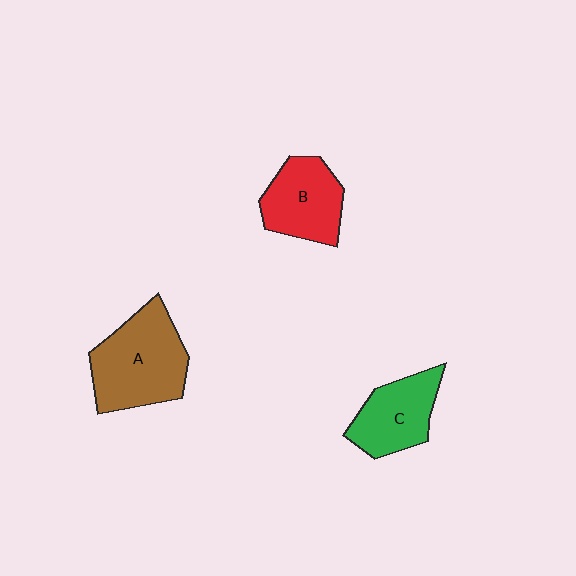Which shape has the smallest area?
Shape C (green).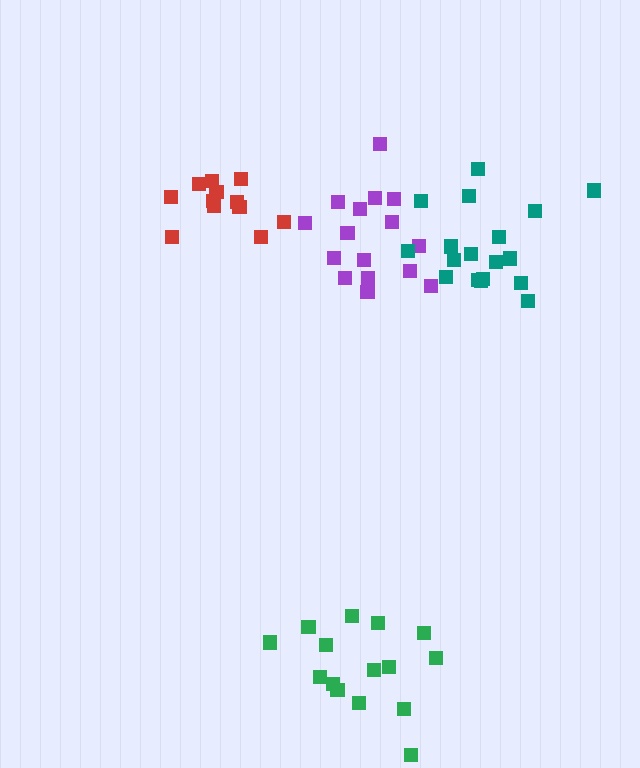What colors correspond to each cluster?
The clusters are colored: purple, green, teal, red.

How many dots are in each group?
Group 1: 16 dots, Group 2: 15 dots, Group 3: 18 dots, Group 4: 12 dots (61 total).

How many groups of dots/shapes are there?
There are 4 groups.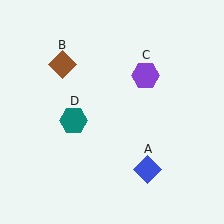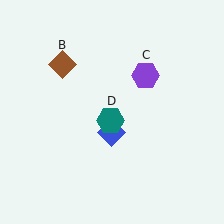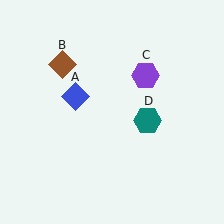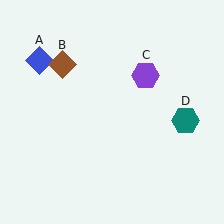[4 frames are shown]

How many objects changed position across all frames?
2 objects changed position: blue diamond (object A), teal hexagon (object D).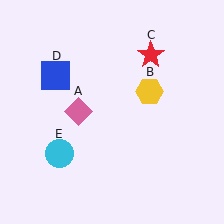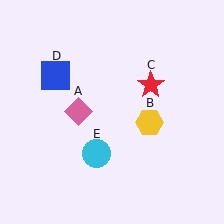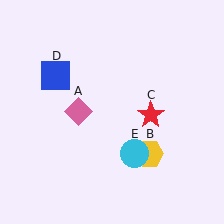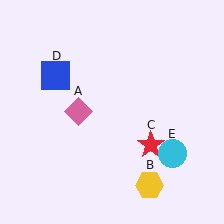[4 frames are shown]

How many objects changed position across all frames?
3 objects changed position: yellow hexagon (object B), red star (object C), cyan circle (object E).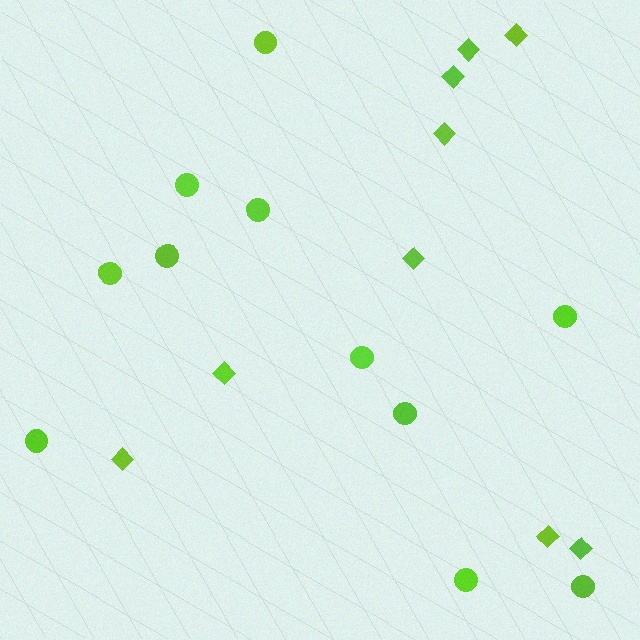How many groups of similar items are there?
There are 2 groups: one group of circles (11) and one group of diamonds (9).